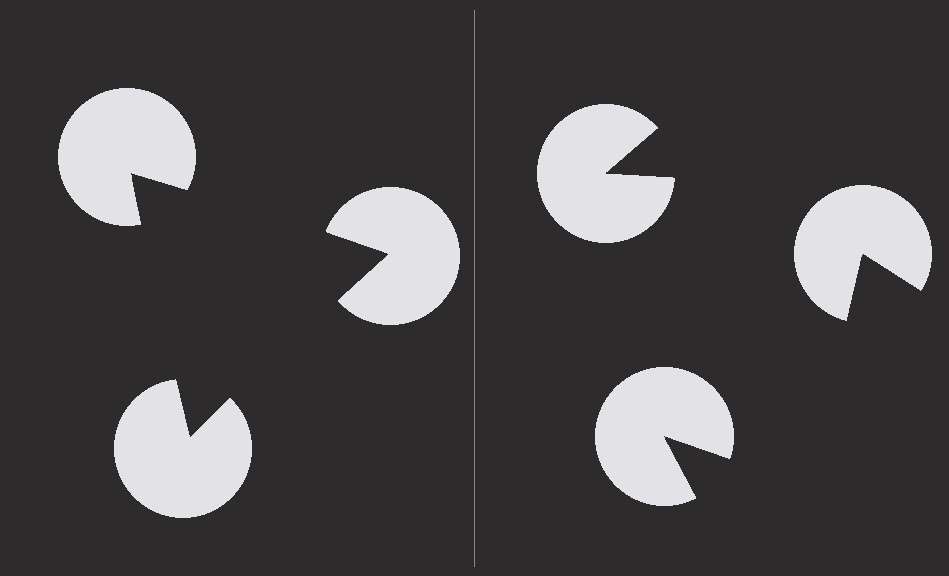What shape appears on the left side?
An illusory triangle.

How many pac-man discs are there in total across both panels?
6 — 3 on each side.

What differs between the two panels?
The pac-man discs are positioned identically on both sides; only the wedge orientations differ. On the left they align to a triangle; on the right they are misaligned.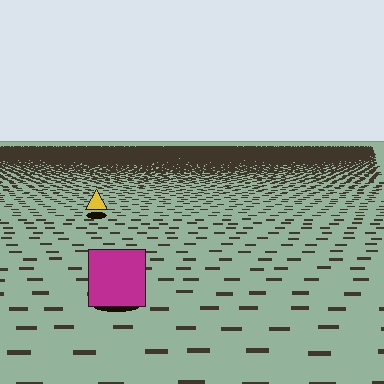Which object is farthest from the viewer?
The yellow triangle is farthest from the viewer. It appears smaller and the ground texture around it is denser.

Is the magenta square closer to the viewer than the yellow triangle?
Yes. The magenta square is closer — you can tell from the texture gradient: the ground texture is coarser near it.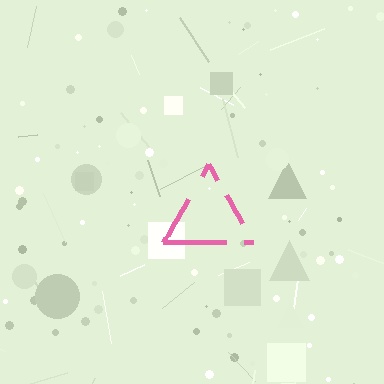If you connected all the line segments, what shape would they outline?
They would outline a triangle.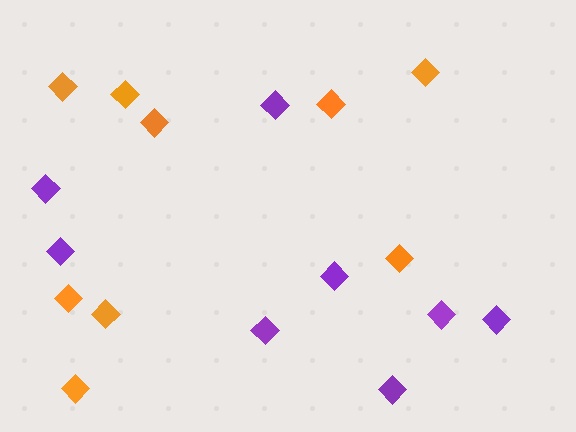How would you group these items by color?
There are 2 groups: one group of purple diamonds (8) and one group of orange diamonds (9).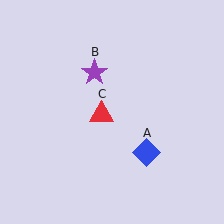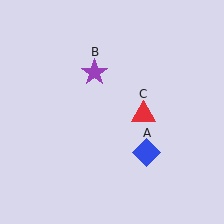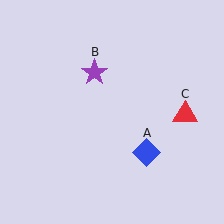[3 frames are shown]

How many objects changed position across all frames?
1 object changed position: red triangle (object C).